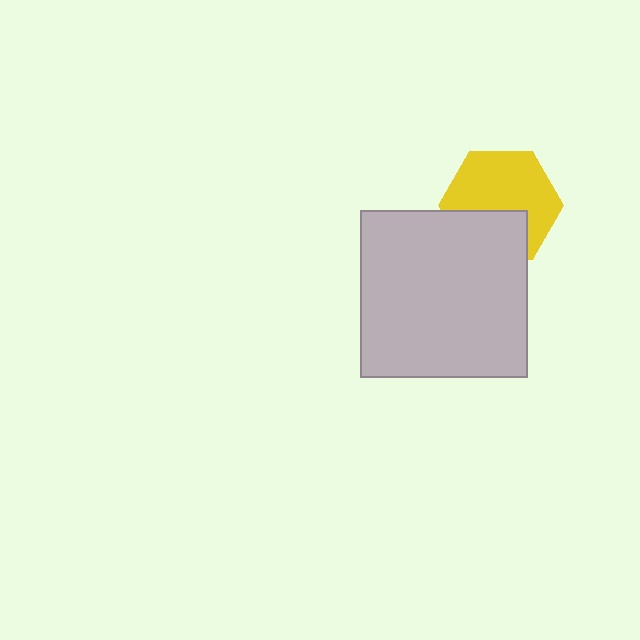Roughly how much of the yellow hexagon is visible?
About half of it is visible (roughly 64%).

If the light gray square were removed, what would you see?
You would see the complete yellow hexagon.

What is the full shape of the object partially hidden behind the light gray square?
The partially hidden object is a yellow hexagon.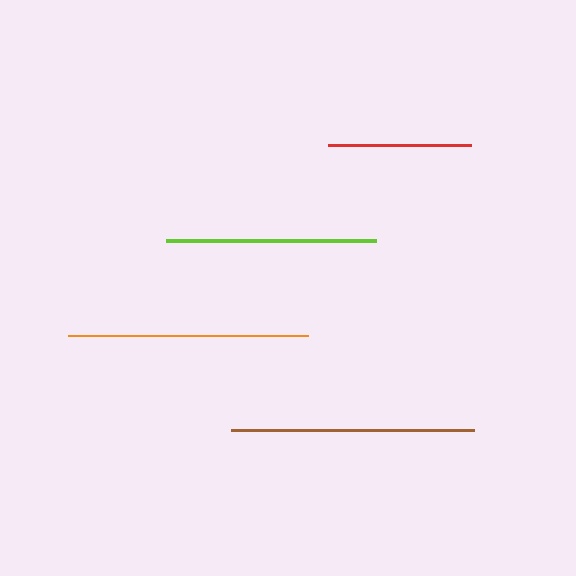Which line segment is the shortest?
The red line is the shortest at approximately 143 pixels.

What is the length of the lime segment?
The lime segment is approximately 210 pixels long.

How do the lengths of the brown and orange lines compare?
The brown and orange lines are approximately the same length.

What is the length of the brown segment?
The brown segment is approximately 242 pixels long.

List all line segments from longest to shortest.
From longest to shortest: brown, orange, lime, red.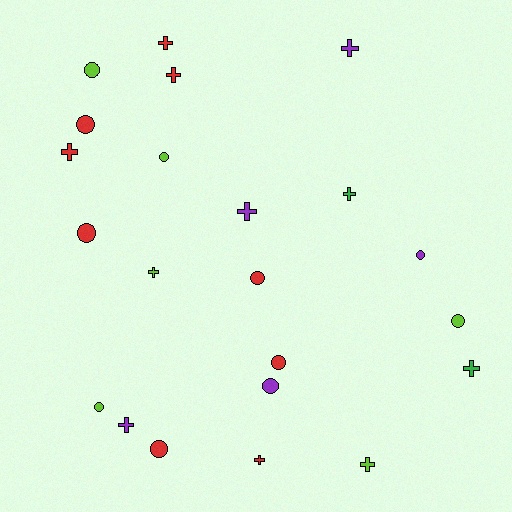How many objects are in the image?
There are 22 objects.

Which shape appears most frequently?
Cross, with 11 objects.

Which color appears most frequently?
Red, with 9 objects.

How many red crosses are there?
There are 4 red crosses.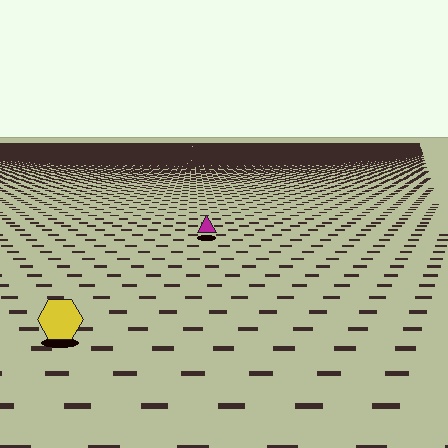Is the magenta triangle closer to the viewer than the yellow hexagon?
No. The yellow hexagon is closer — you can tell from the texture gradient: the ground texture is coarser near it.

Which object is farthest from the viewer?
The magenta triangle is farthest from the viewer. It appears smaller and the ground texture around it is denser.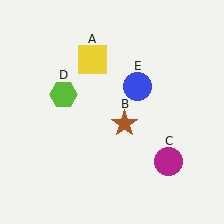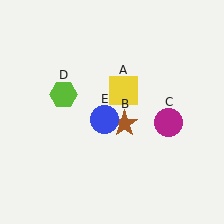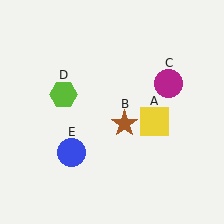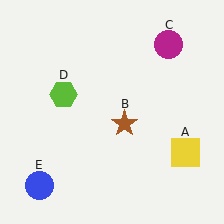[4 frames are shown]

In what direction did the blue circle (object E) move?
The blue circle (object E) moved down and to the left.